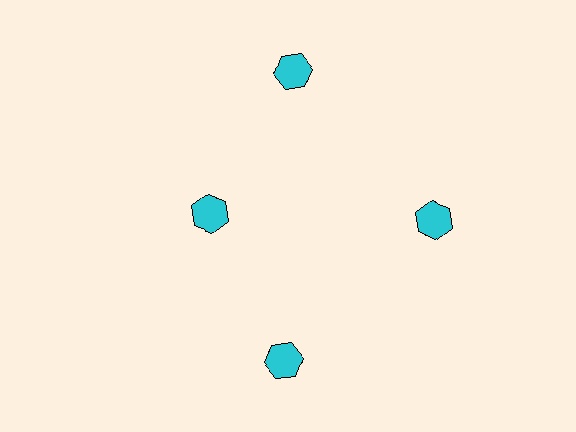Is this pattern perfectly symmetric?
No. The 4 cyan hexagons are arranged in a ring, but one element near the 9 o'clock position is pulled inward toward the center, breaking the 4-fold rotational symmetry.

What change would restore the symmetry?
The symmetry would be restored by moving it outward, back onto the ring so that all 4 hexagons sit at equal angles and equal distance from the center.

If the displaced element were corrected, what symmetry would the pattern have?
It would have 4-fold rotational symmetry — the pattern would map onto itself every 90 degrees.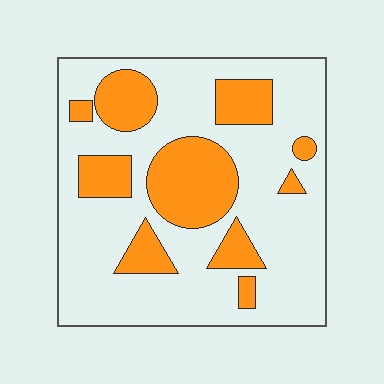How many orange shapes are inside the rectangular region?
10.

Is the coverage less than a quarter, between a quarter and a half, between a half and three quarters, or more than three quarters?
Between a quarter and a half.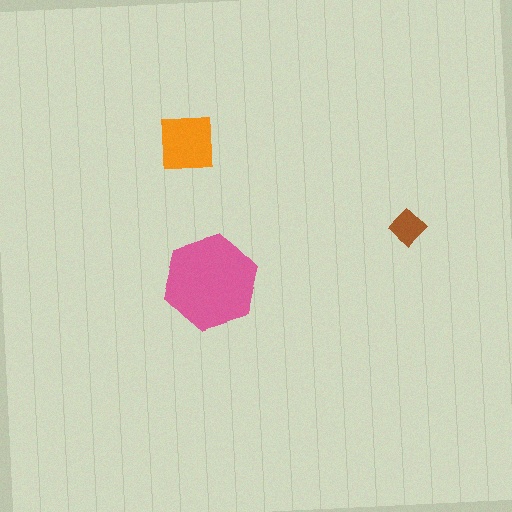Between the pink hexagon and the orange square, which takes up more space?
The pink hexagon.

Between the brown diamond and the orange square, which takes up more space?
The orange square.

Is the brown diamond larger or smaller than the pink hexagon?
Smaller.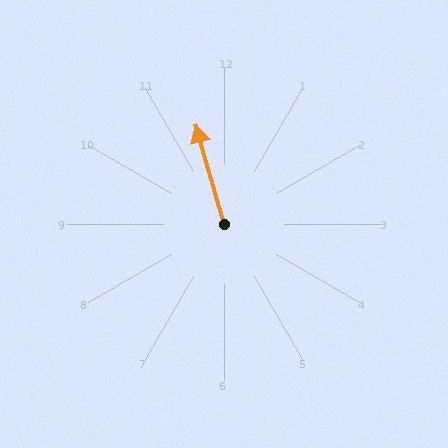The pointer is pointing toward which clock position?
Roughly 11 o'clock.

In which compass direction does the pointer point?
North.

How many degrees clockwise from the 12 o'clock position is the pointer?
Approximately 344 degrees.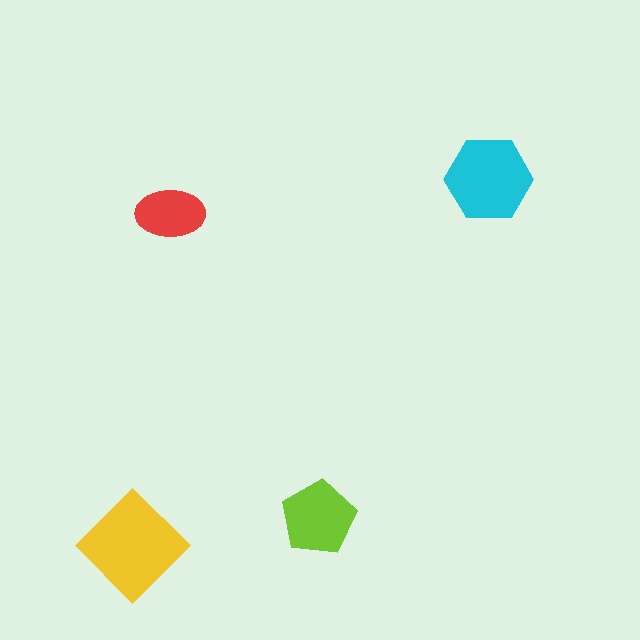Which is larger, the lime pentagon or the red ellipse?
The lime pentagon.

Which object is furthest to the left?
The yellow diamond is leftmost.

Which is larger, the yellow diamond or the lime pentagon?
The yellow diamond.